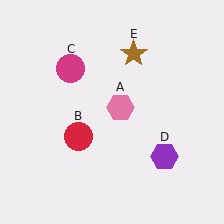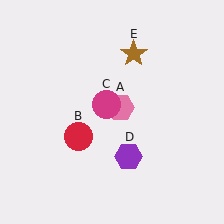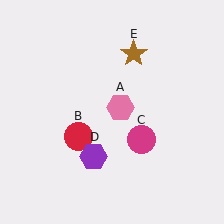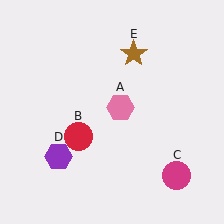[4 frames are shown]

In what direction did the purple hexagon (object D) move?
The purple hexagon (object D) moved left.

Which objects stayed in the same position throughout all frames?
Pink hexagon (object A) and red circle (object B) and brown star (object E) remained stationary.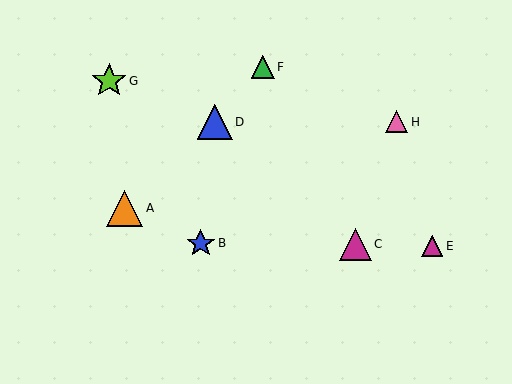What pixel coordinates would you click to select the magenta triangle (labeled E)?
Click at (432, 246) to select the magenta triangle E.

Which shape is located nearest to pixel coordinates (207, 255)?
The blue star (labeled B) at (201, 243) is nearest to that location.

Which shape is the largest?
The orange triangle (labeled A) is the largest.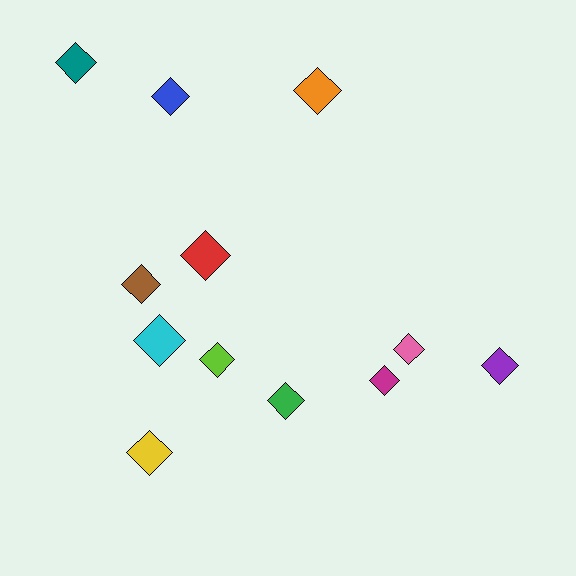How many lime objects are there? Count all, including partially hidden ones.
There is 1 lime object.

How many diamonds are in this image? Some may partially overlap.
There are 12 diamonds.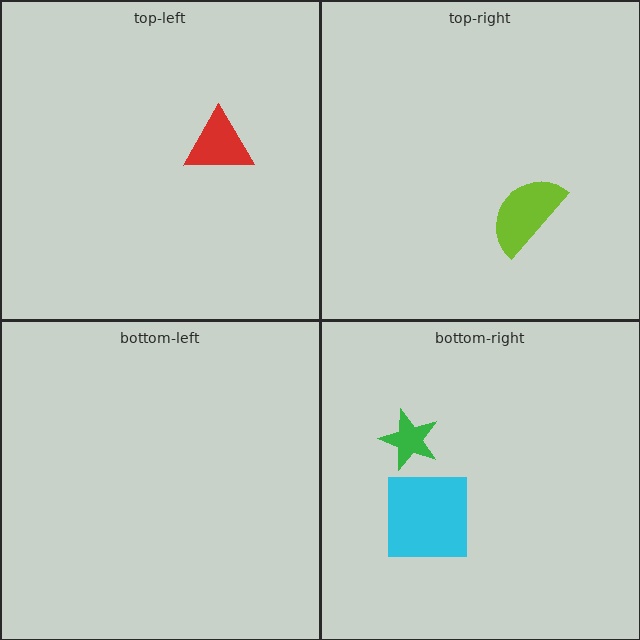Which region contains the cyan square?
The bottom-right region.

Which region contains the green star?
The bottom-right region.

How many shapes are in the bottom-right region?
2.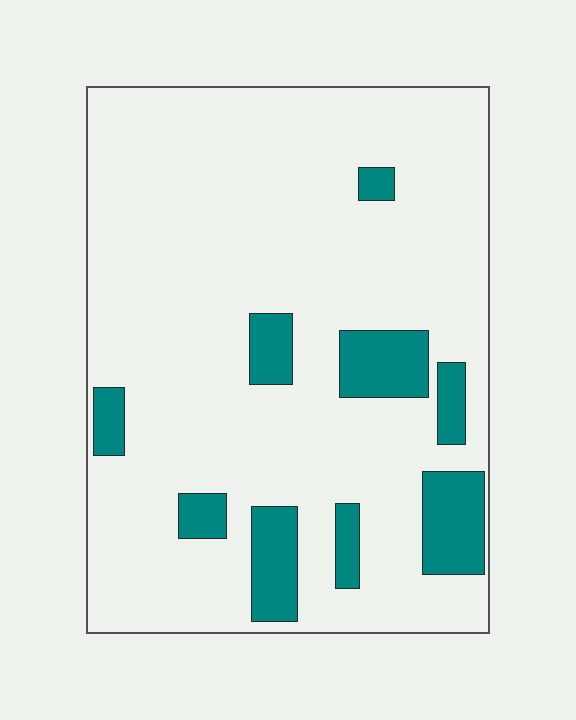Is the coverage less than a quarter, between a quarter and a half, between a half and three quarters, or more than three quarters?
Less than a quarter.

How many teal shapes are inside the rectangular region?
9.